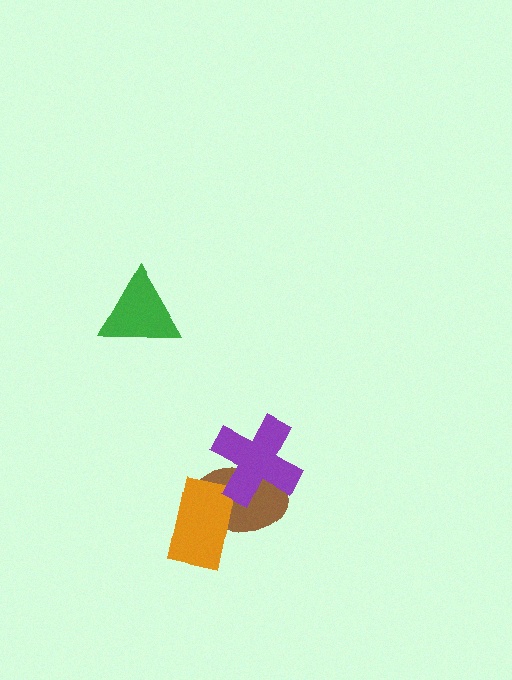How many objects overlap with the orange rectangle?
1 object overlaps with the orange rectangle.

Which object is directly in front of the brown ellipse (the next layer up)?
The orange rectangle is directly in front of the brown ellipse.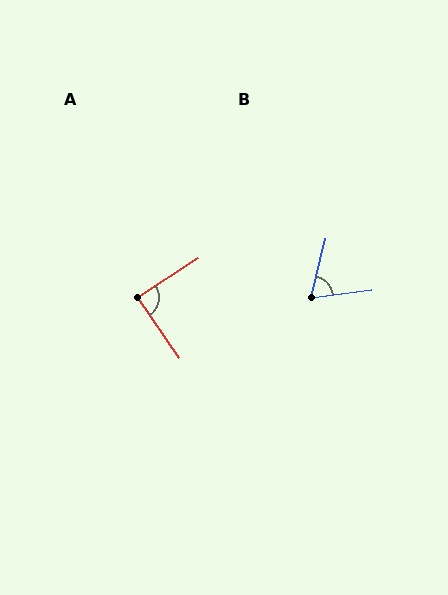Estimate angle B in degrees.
Approximately 68 degrees.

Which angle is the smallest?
B, at approximately 68 degrees.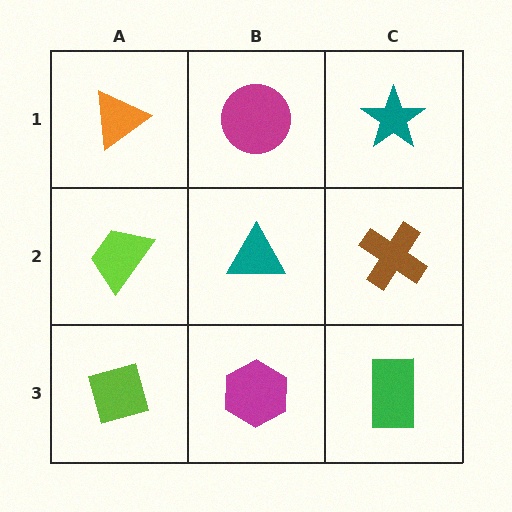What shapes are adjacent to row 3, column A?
A lime trapezoid (row 2, column A), a magenta hexagon (row 3, column B).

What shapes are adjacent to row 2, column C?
A teal star (row 1, column C), a green rectangle (row 3, column C), a teal triangle (row 2, column B).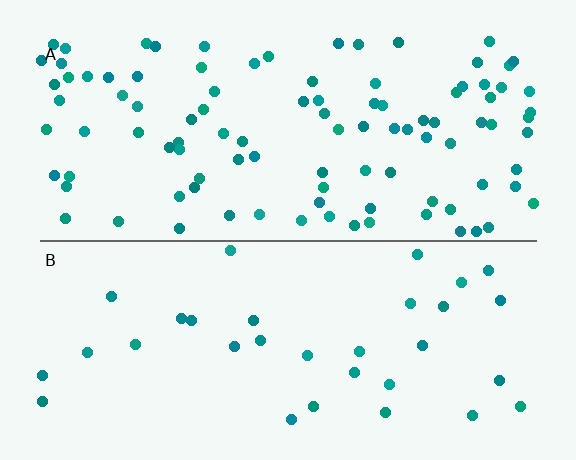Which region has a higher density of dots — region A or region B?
A (the top).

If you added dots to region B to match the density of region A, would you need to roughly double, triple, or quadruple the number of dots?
Approximately triple.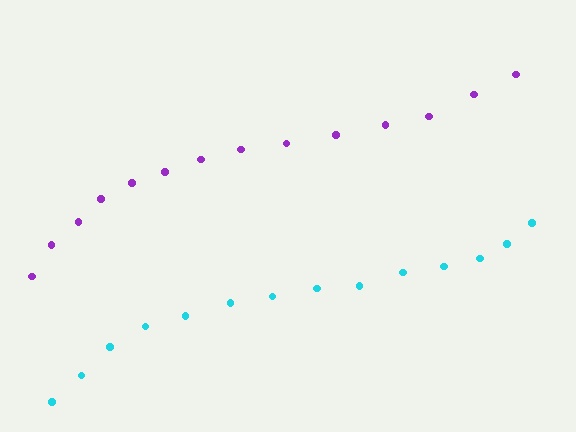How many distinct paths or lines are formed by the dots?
There are 2 distinct paths.